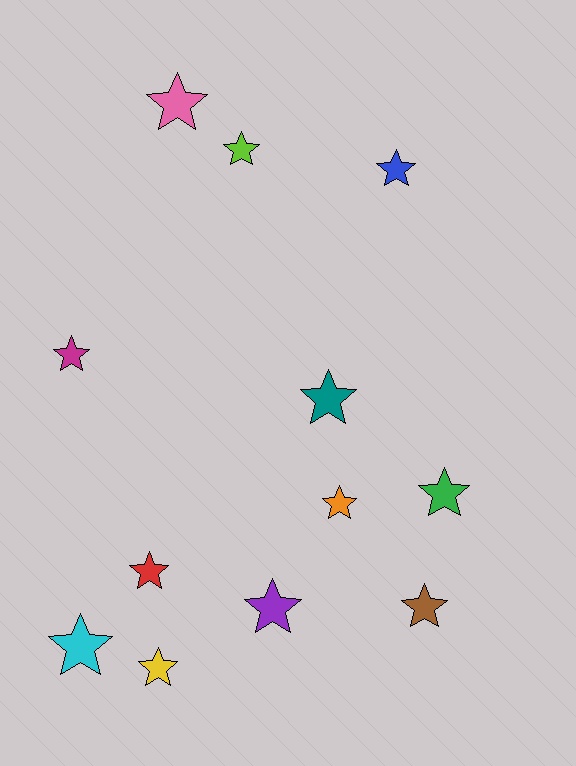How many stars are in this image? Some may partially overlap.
There are 12 stars.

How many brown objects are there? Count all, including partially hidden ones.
There is 1 brown object.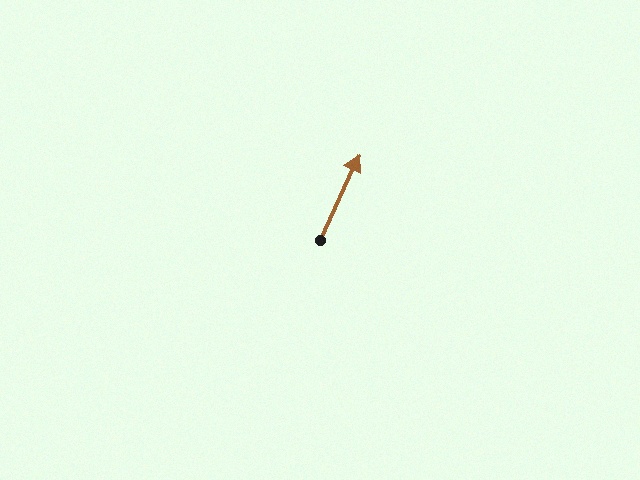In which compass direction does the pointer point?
Northeast.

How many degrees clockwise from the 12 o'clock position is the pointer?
Approximately 25 degrees.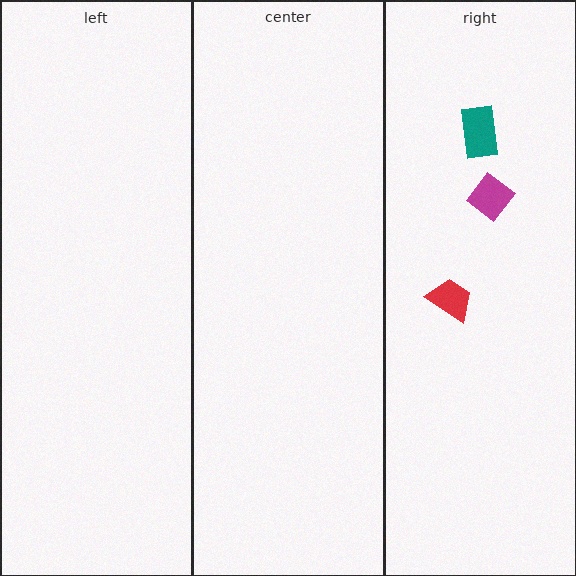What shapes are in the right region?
The red trapezoid, the teal rectangle, the magenta diamond.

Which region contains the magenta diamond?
The right region.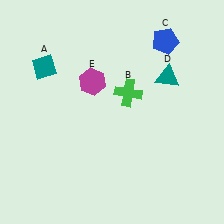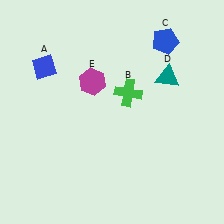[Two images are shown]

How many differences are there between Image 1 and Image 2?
There is 1 difference between the two images.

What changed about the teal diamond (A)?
In Image 1, A is teal. In Image 2, it changed to blue.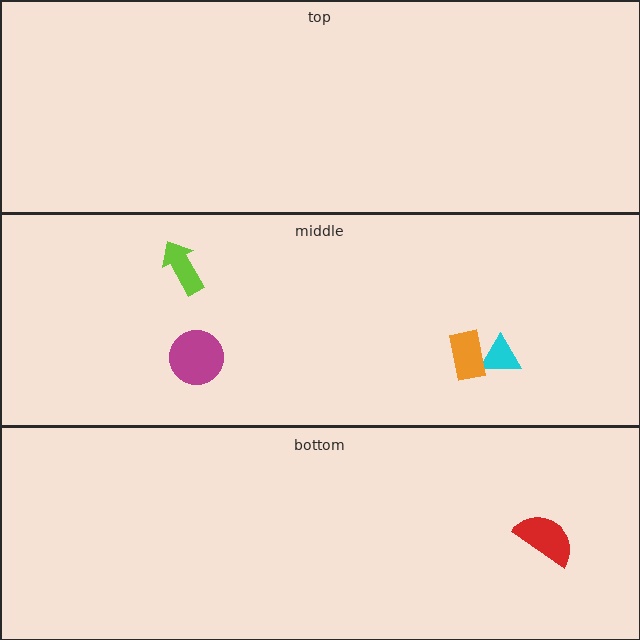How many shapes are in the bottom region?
1.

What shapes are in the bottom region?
The red semicircle.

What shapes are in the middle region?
The magenta circle, the cyan triangle, the lime arrow, the orange rectangle.